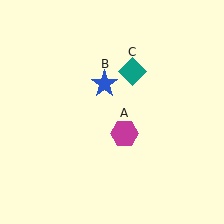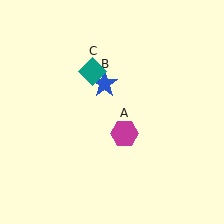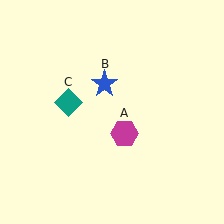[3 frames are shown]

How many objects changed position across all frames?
1 object changed position: teal diamond (object C).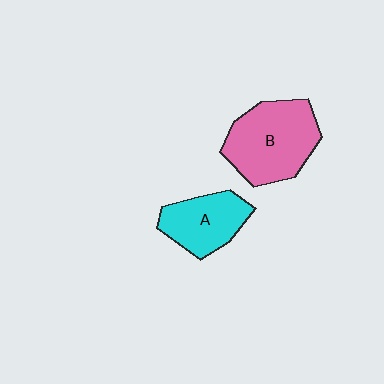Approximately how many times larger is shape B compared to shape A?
Approximately 1.5 times.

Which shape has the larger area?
Shape B (pink).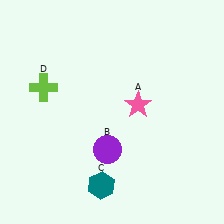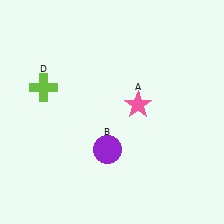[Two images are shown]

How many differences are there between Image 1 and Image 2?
There is 1 difference between the two images.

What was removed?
The teal hexagon (C) was removed in Image 2.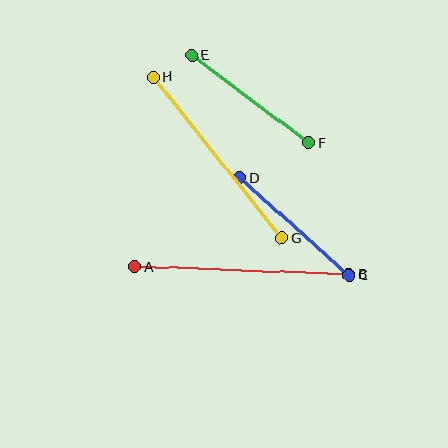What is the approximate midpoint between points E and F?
The midpoint is at approximately (250, 99) pixels.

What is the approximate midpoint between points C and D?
The midpoint is at approximately (294, 226) pixels.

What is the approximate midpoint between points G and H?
The midpoint is at approximately (217, 158) pixels.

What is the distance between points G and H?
The distance is approximately 206 pixels.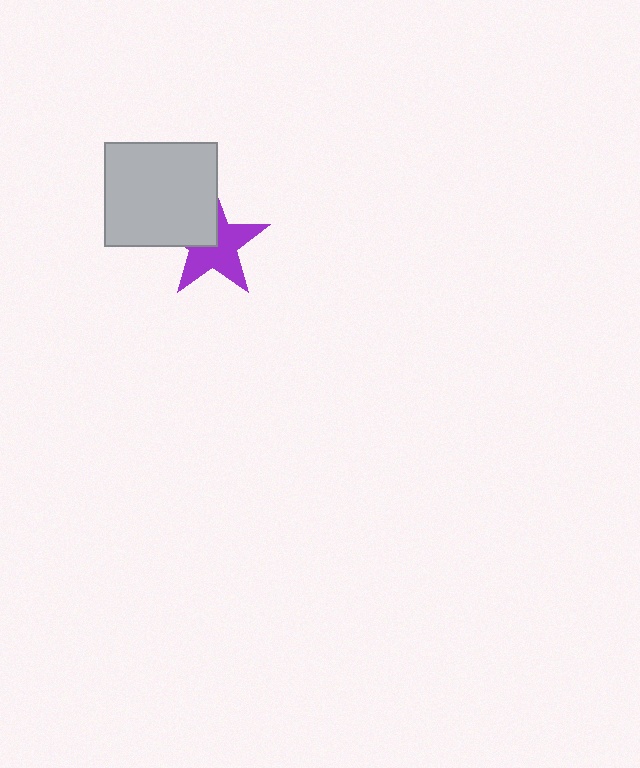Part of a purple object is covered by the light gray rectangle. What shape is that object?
It is a star.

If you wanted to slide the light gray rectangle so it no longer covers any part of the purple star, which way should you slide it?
Slide it toward the upper-left — that is the most direct way to separate the two shapes.